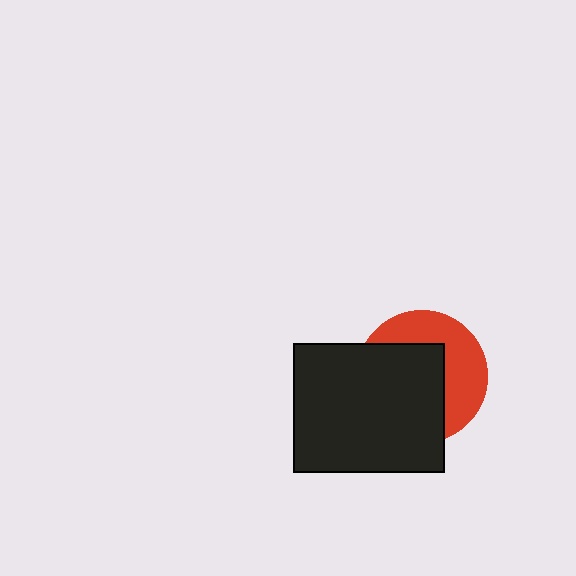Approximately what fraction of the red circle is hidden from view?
Roughly 57% of the red circle is hidden behind the black rectangle.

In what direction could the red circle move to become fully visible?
The red circle could move toward the upper-right. That would shift it out from behind the black rectangle entirely.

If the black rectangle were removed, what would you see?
You would see the complete red circle.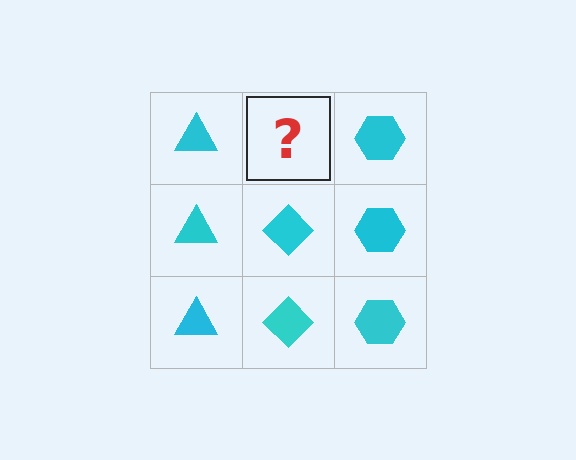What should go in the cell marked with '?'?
The missing cell should contain a cyan diamond.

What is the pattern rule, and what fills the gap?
The rule is that each column has a consistent shape. The gap should be filled with a cyan diamond.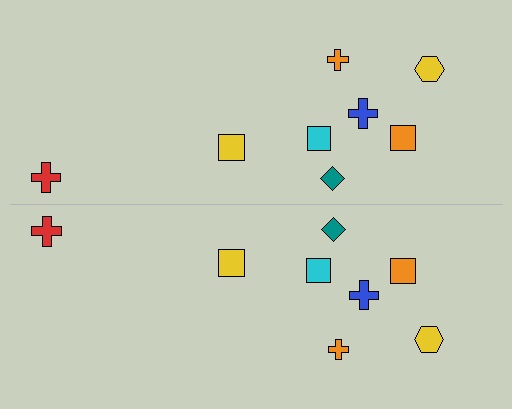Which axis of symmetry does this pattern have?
The pattern has a horizontal axis of symmetry running through the center of the image.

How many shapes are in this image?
There are 16 shapes in this image.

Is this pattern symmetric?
Yes, this pattern has bilateral (reflection) symmetry.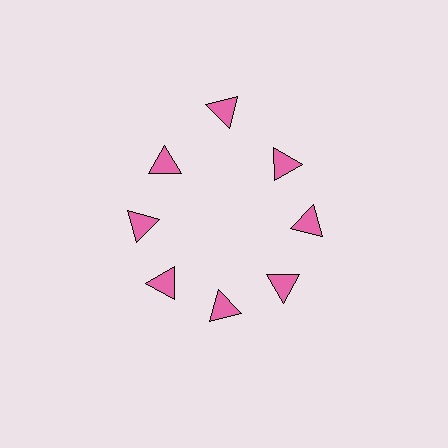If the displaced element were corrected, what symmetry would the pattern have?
It would have 8-fold rotational symmetry — the pattern would map onto itself every 45 degrees.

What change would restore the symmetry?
The symmetry would be restored by moving it inward, back onto the ring so that all 8 triangles sit at equal angles and equal distance from the center.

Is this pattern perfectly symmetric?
No. The 8 pink triangles are arranged in a ring, but one element near the 12 o'clock position is pushed outward from the center, breaking the 8-fold rotational symmetry.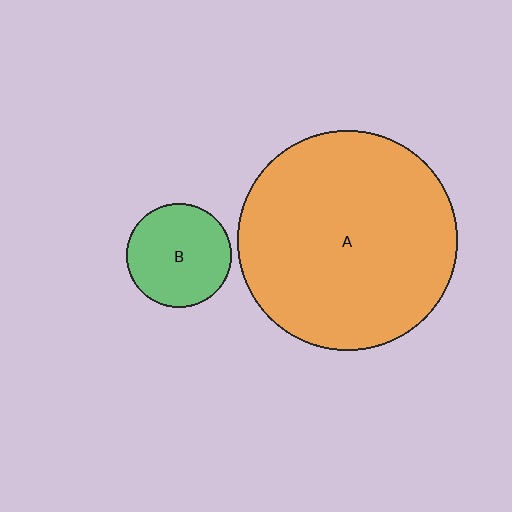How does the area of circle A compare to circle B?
Approximately 4.5 times.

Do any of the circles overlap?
No, none of the circles overlap.